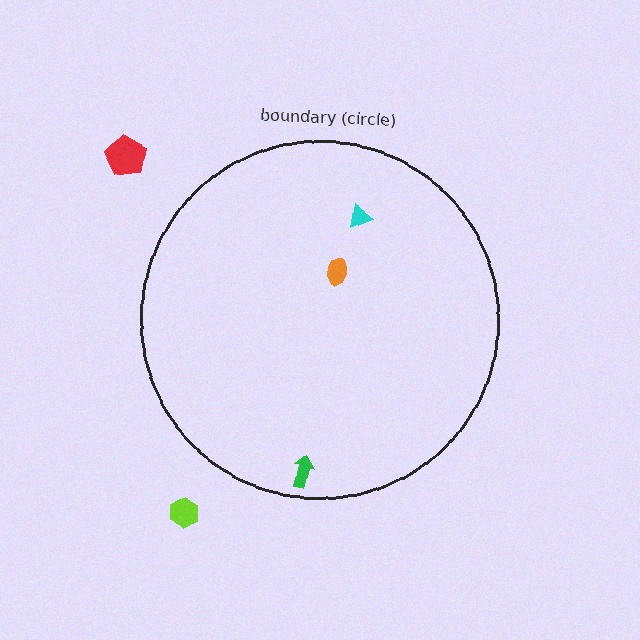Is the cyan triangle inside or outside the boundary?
Inside.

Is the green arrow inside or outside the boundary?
Inside.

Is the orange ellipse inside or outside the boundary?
Inside.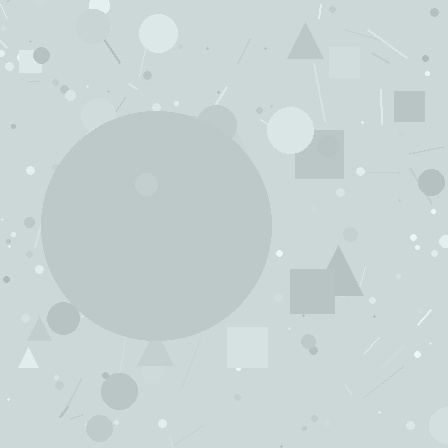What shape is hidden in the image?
A circle is hidden in the image.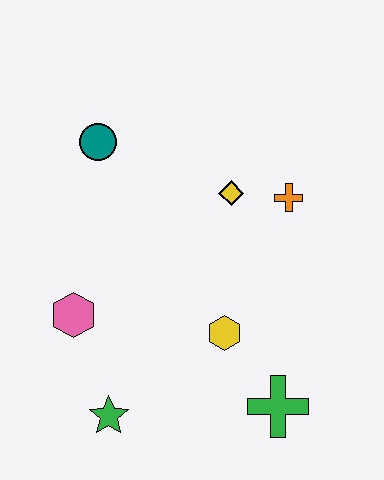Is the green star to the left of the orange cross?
Yes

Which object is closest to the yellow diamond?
The orange cross is closest to the yellow diamond.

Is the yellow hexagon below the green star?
No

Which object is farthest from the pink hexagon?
The orange cross is farthest from the pink hexagon.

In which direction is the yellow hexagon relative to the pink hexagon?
The yellow hexagon is to the right of the pink hexagon.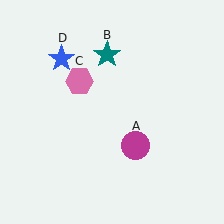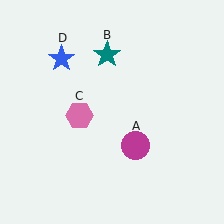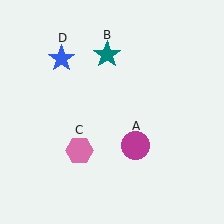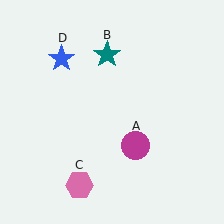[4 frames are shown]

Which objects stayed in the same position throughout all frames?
Magenta circle (object A) and teal star (object B) and blue star (object D) remained stationary.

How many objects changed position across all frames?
1 object changed position: pink hexagon (object C).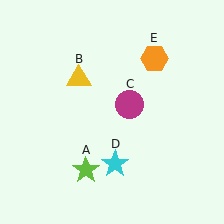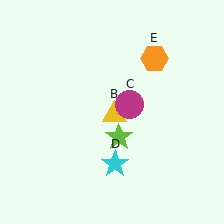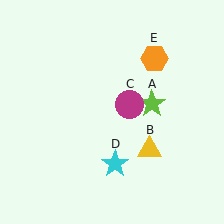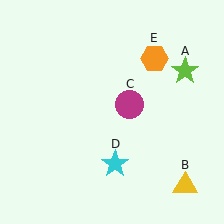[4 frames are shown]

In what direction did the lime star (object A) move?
The lime star (object A) moved up and to the right.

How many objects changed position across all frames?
2 objects changed position: lime star (object A), yellow triangle (object B).